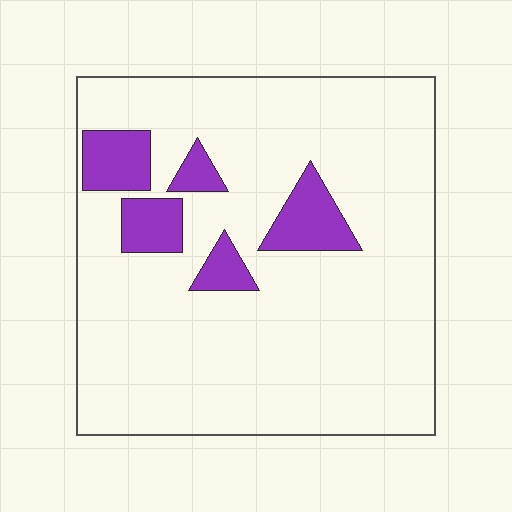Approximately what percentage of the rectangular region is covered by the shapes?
Approximately 15%.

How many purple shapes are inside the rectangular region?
5.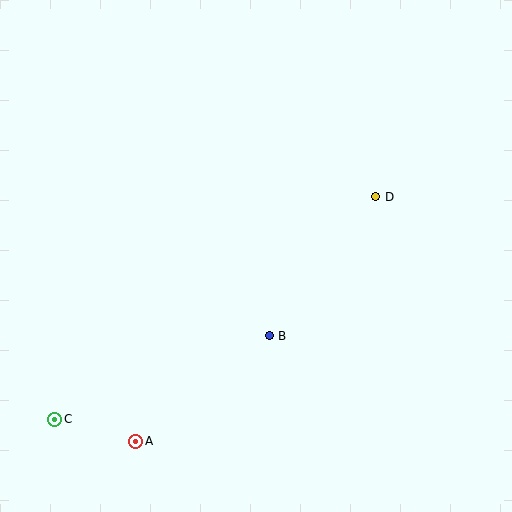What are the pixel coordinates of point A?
Point A is at (136, 441).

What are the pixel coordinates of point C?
Point C is at (55, 419).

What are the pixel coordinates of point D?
Point D is at (376, 197).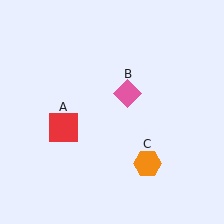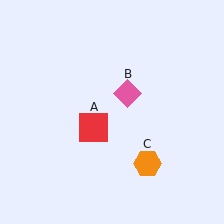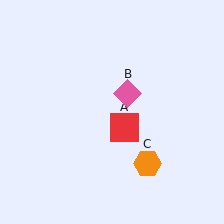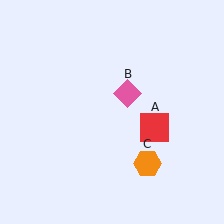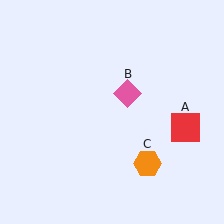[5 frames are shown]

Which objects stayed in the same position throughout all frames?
Pink diamond (object B) and orange hexagon (object C) remained stationary.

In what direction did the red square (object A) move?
The red square (object A) moved right.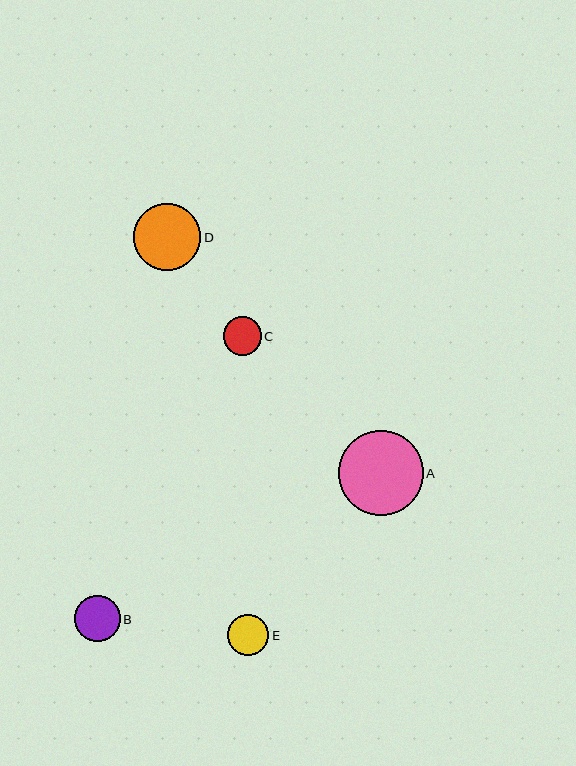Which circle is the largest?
Circle A is the largest with a size of approximately 85 pixels.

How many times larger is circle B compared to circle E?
Circle B is approximately 1.1 times the size of circle E.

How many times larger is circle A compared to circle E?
Circle A is approximately 2.1 times the size of circle E.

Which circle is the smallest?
Circle C is the smallest with a size of approximately 38 pixels.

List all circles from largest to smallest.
From largest to smallest: A, D, B, E, C.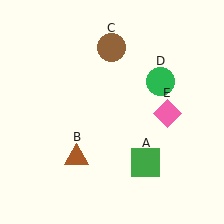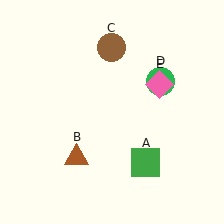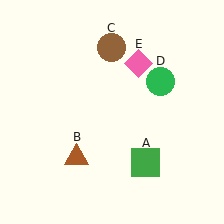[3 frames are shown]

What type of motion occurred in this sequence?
The pink diamond (object E) rotated counterclockwise around the center of the scene.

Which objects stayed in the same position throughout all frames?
Green square (object A) and brown triangle (object B) and brown circle (object C) and green circle (object D) remained stationary.